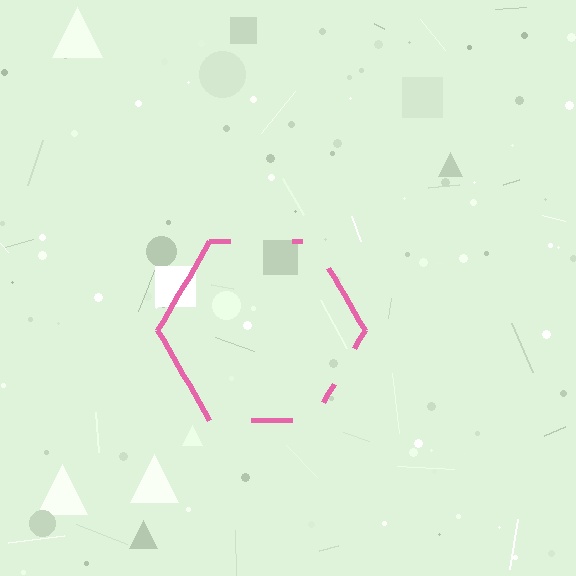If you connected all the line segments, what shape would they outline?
They would outline a hexagon.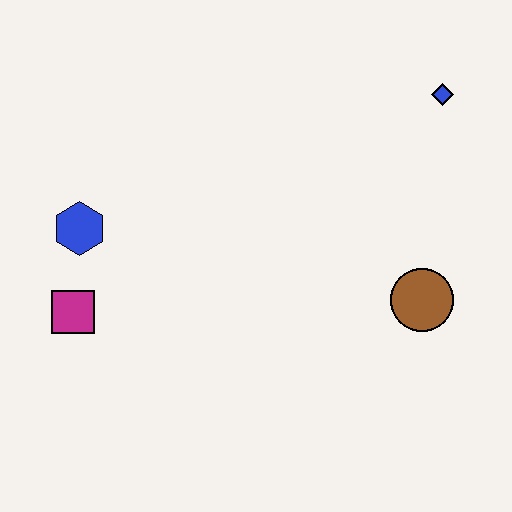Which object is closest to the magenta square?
The blue hexagon is closest to the magenta square.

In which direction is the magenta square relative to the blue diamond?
The magenta square is to the left of the blue diamond.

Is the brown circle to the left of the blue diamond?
Yes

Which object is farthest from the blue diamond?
The magenta square is farthest from the blue diamond.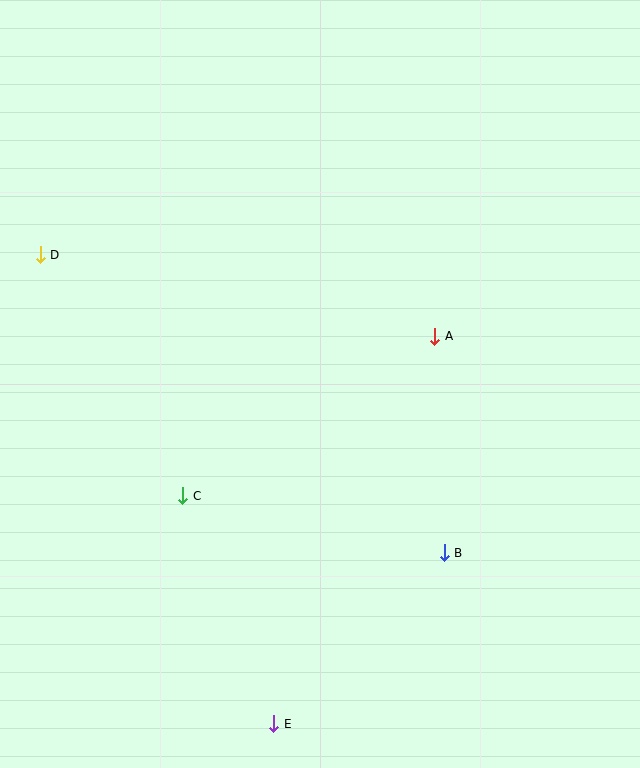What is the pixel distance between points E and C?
The distance between E and C is 246 pixels.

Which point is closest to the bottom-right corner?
Point B is closest to the bottom-right corner.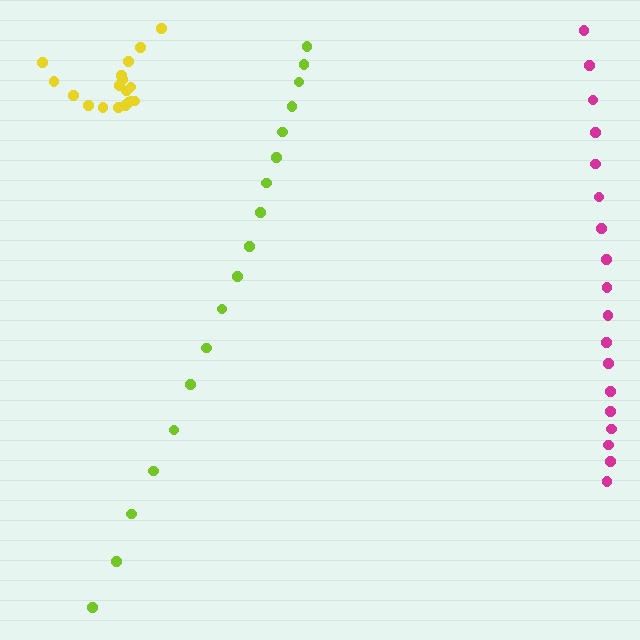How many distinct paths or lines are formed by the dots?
There are 3 distinct paths.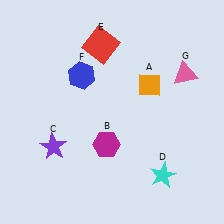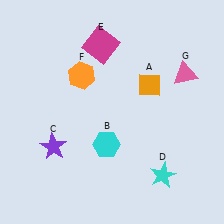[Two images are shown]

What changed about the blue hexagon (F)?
In Image 1, F is blue. In Image 2, it changed to orange.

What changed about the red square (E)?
In Image 1, E is red. In Image 2, it changed to magenta.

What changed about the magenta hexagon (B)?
In Image 1, B is magenta. In Image 2, it changed to cyan.